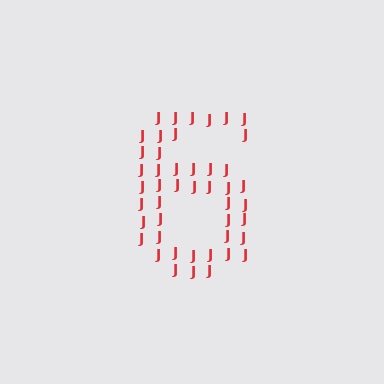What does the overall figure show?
The overall figure shows the digit 6.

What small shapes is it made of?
It is made of small letter J's.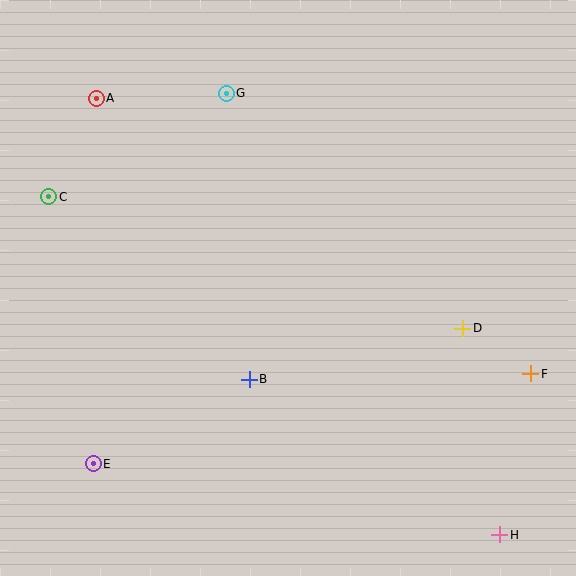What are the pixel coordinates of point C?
Point C is at (49, 197).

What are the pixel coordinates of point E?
Point E is at (93, 464).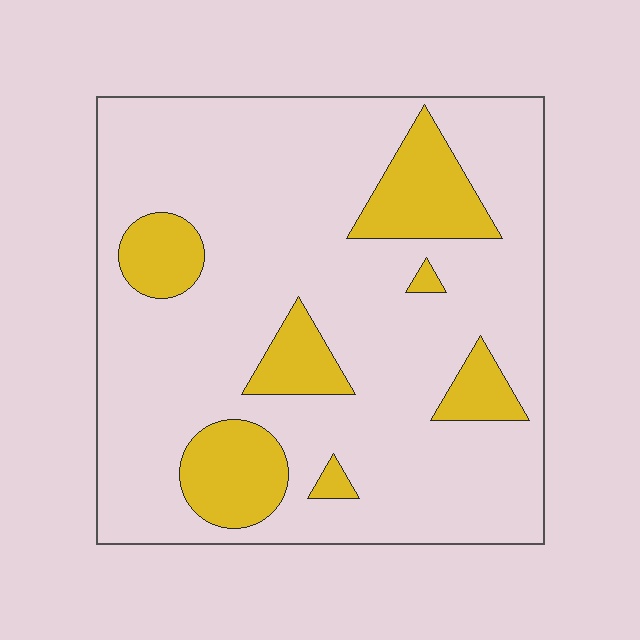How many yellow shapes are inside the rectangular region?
7.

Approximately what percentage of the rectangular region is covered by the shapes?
Approximately 20%.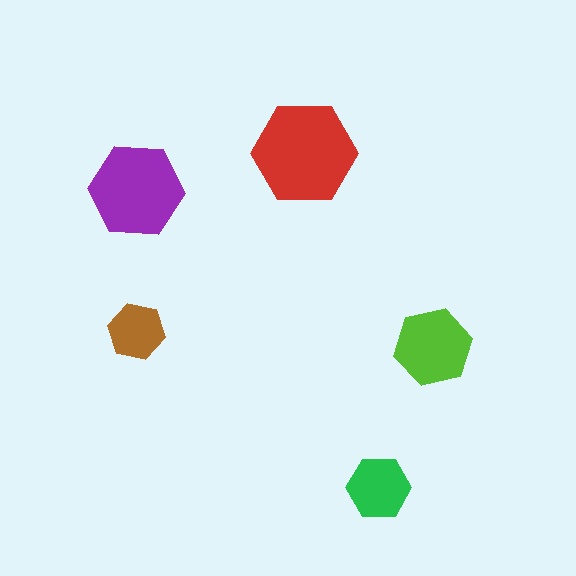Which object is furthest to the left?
The purple hexagon is leftmost.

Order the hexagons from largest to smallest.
the red one, the purple one, the lime one, the green one, the brown one.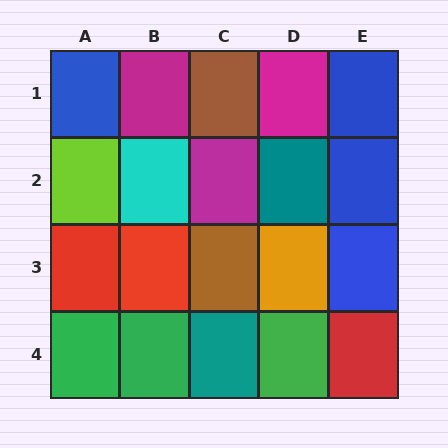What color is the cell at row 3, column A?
Red.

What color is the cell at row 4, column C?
Teal.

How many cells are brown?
2 cells are brown.